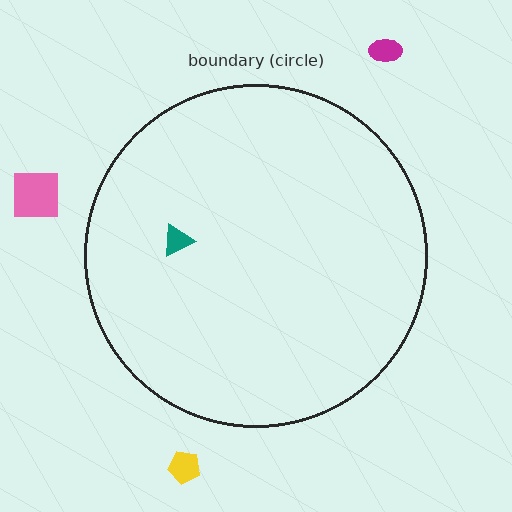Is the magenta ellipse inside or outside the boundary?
Outside.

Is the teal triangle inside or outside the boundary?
Inside.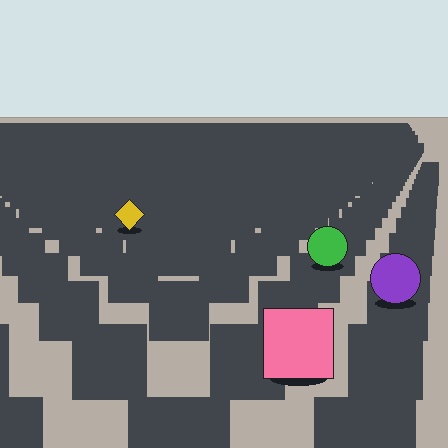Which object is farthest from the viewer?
The yellow diamond is farthest from the viewer. It appears smaller and the ground texture around it is denser.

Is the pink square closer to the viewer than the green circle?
Yes. The pink square is closer — you can tell from the texture gradient: the ground texture is coarser near it.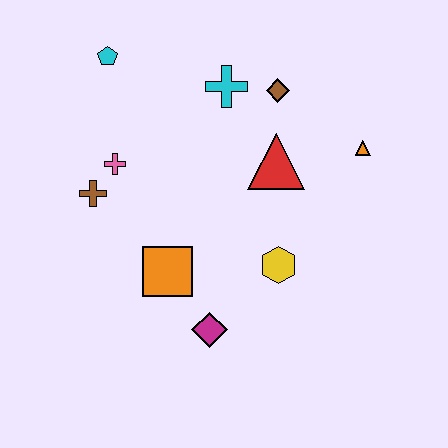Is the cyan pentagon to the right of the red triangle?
No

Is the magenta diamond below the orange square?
Yes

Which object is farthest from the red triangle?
The cyan pentagon is farthest from the red triangle.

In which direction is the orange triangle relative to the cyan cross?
The orange triangle is to the right of the cyan cross.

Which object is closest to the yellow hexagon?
The magenta diamond is closest to the yellow hexagon.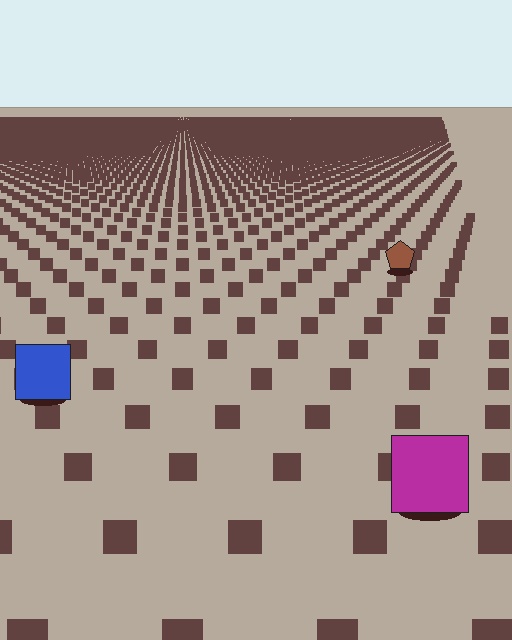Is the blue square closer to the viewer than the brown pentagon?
Yes. The blue square is closer — you can tell from the texture gradient: the ground texture is coarser near it.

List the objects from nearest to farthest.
From nearest to farthest: the magenta square, the blue square, the brown pentagon.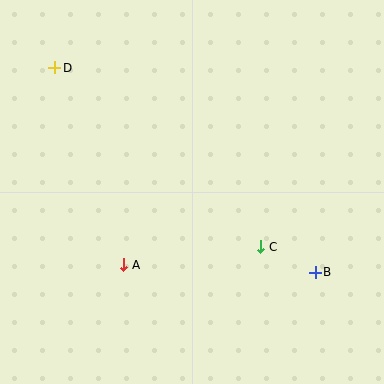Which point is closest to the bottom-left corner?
Point A is closest to the bottom-left corner.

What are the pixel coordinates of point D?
Point D is at (55, 68).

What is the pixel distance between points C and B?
The distance between C and B is 60 pixels.